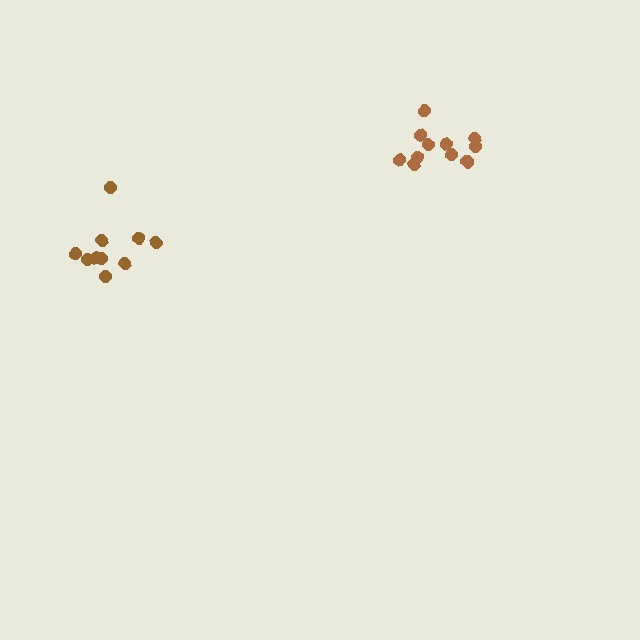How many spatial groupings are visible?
There are 2 spatial groupings.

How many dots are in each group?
Group 1: 10 dots, Group 2: 12 dots (22 total).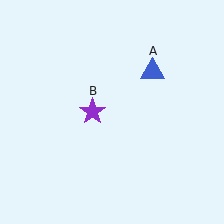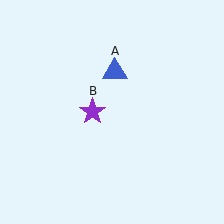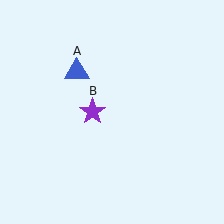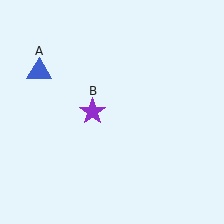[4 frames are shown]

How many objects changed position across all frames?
1 object changed position: blue triangle (object A).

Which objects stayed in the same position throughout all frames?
Purple star (object B) remained stationary.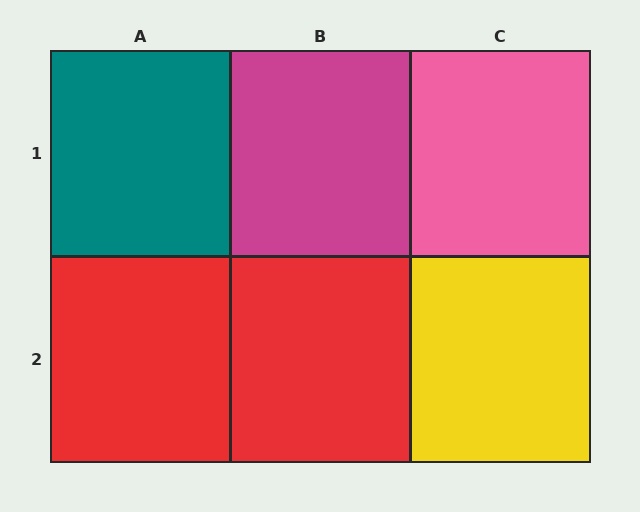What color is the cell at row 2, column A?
Red.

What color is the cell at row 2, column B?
Red.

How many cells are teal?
1 cell is teal.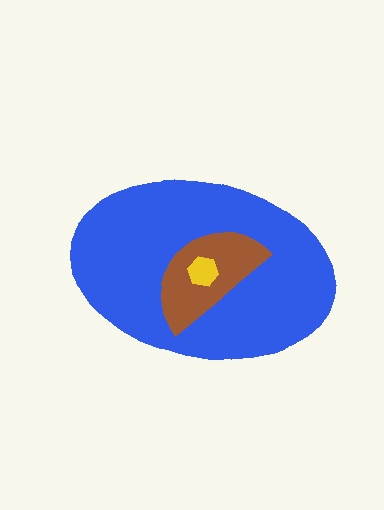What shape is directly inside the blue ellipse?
The brown semicircle.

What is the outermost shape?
The blue ellipse.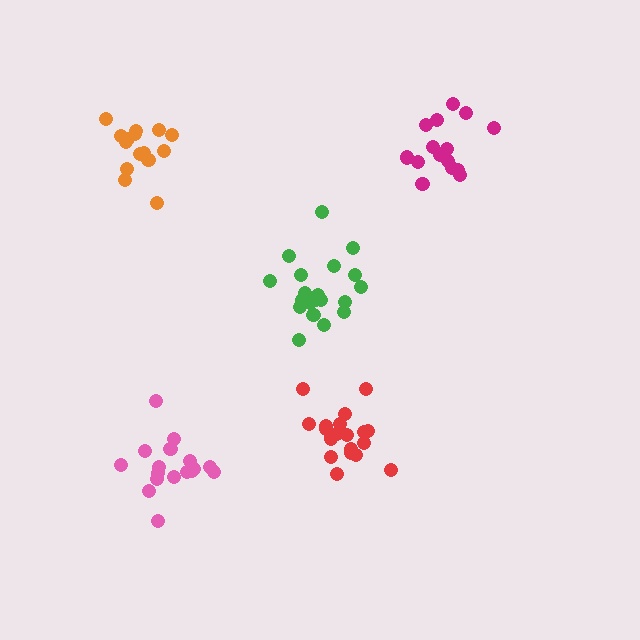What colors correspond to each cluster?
The clusters are colored: red, magenta, orange, green, pink.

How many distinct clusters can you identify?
There are 5 distinct clusters.